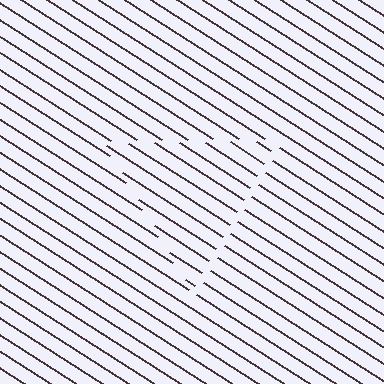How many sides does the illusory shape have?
3 sides — the line-ends trace a triangle.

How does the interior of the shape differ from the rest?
The interior of the shape contains the same grating, shifted by half a period — the contour is defined by the phase discontinuity where line-ends from the inner and outer gratings abut.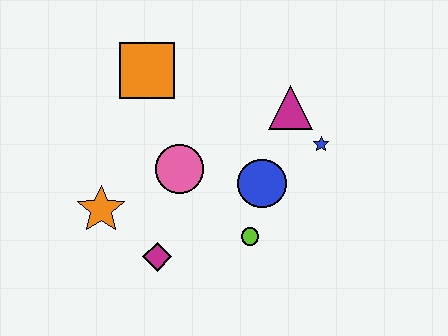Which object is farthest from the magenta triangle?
The orange star is farthest from the magenta triangle.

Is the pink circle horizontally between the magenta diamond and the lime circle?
Yes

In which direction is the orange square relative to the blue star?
The orange square is to the left of the blue star.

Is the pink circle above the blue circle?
Yes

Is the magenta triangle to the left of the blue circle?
No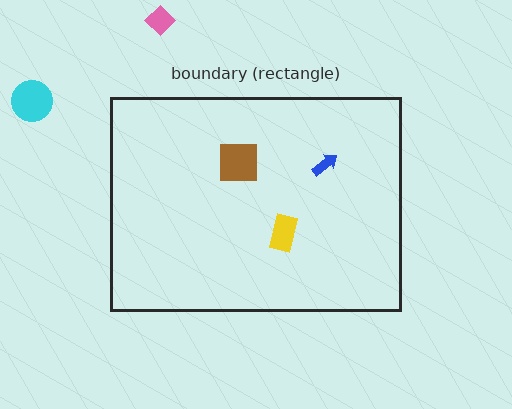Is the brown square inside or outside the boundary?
Inside.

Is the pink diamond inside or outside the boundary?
Outside.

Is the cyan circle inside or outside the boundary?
Outside.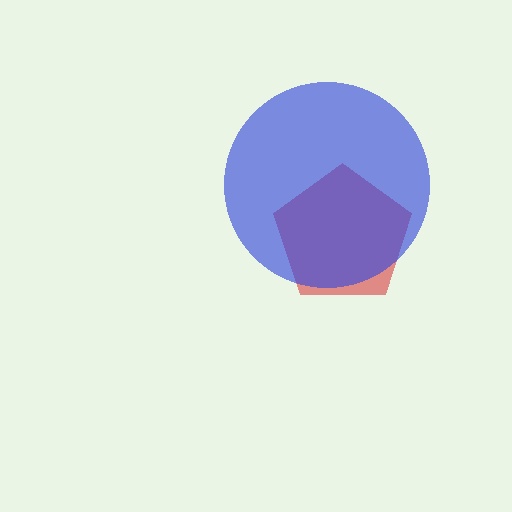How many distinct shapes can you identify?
There are 2 distinct shapes: a red pentagon, a blue circle.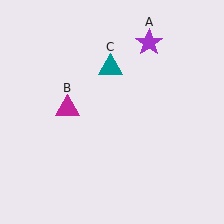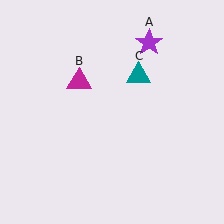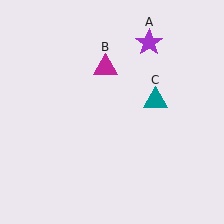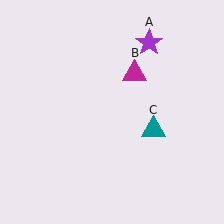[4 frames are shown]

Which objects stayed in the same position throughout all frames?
Purple star (object A) remained stationary.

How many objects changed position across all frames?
2 objects changed position: magenta triangle (object B), teal triangle (object C).